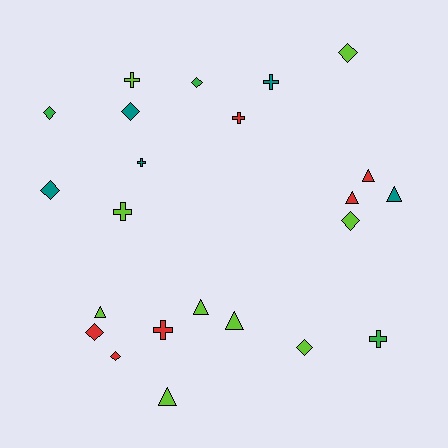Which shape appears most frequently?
Diamond, with 9 objects.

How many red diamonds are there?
There are 2 red diamonds.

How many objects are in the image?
There are 23 objects.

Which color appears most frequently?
Lime, with 9 objects.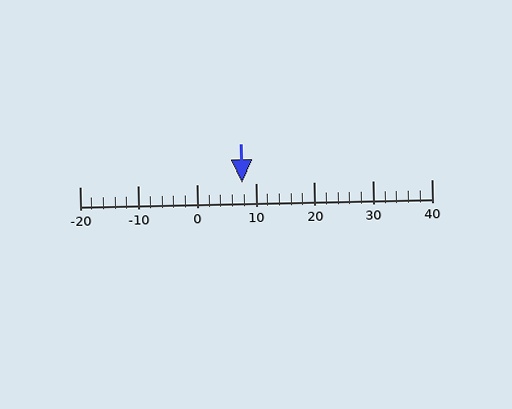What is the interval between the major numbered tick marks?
The major tick marks are spaced 10 units apart.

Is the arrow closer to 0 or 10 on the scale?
The arrow is closer to 10.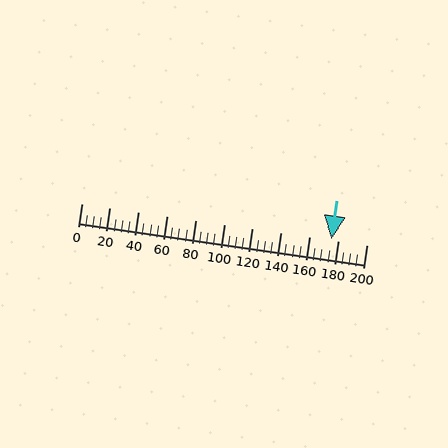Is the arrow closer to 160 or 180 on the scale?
The arrow is closer to 180.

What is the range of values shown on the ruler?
The ruler shows values from 0 to 200.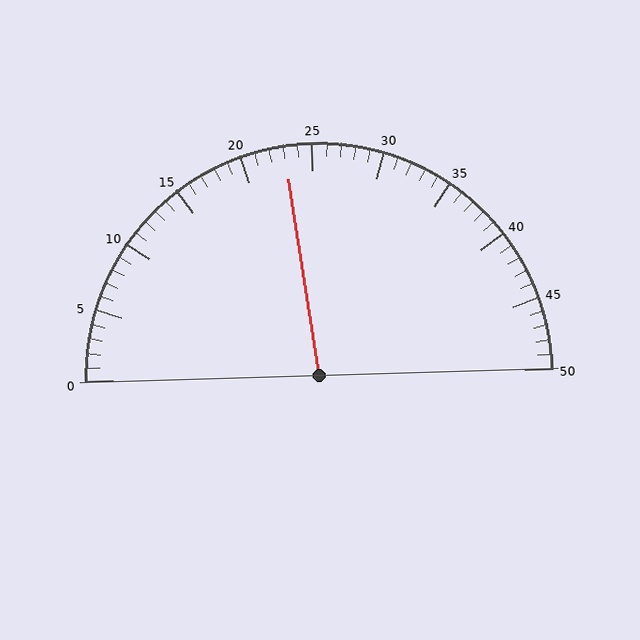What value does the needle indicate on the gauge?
The needle indicates approximately 23.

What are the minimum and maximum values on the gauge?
The gauge ranges from 0 to 50.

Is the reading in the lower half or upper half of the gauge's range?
The reading is in the lower half of the range (0 to 50).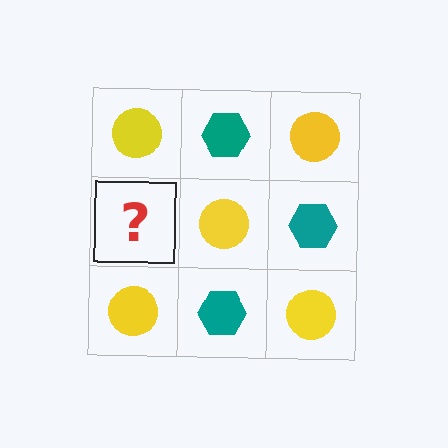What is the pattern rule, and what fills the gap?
The rule is that it alternates yellow circle and teal hexagon in a checkerboard pattern. The gap should be filled with a teal hexagon.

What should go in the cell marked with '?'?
The missing cell should contain a teal hexagon.